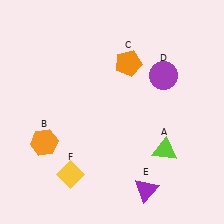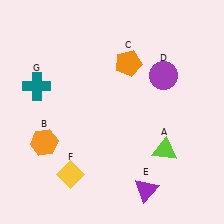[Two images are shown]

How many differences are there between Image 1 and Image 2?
There is 1 difference between the two images.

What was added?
A teal cross (G) was added in Image 2.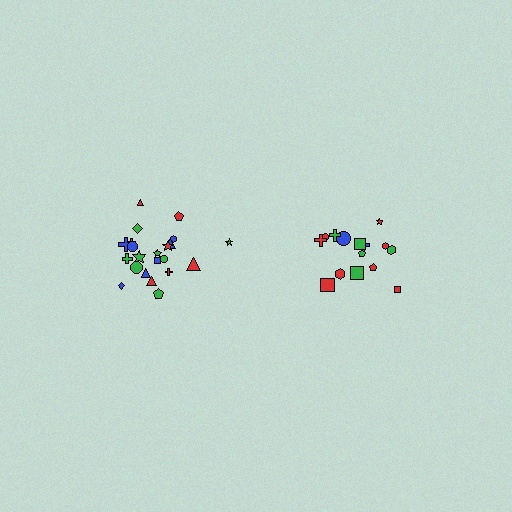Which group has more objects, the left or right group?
The left group.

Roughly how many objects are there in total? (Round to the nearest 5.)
Roughly 35 objects in total.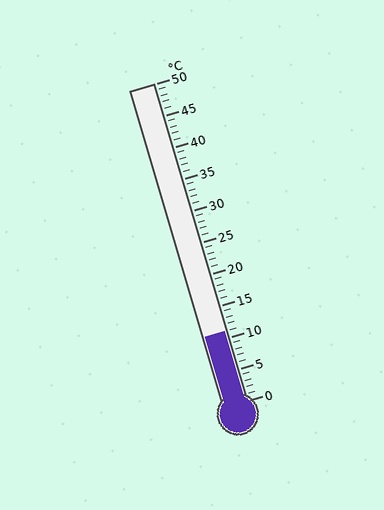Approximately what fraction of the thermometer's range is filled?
The thermometer is filled to approximately 20% of its range.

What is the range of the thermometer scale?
The thermometer scale ranges from 0°C to 50°C.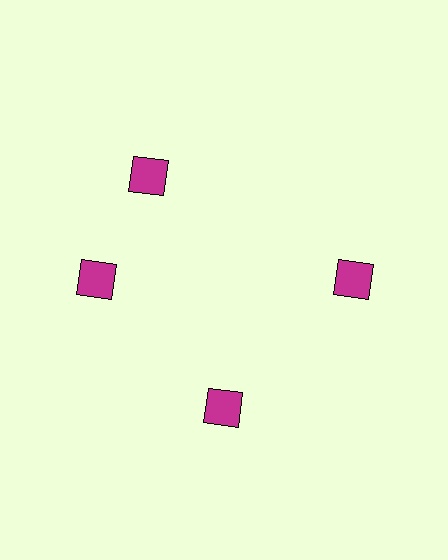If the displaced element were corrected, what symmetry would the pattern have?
It would have 4-fold rotational symmetry — the pattern would map onto itself every 90 degrees.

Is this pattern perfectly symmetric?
No. The 4 magenta squares are arranged in a ring, but one element near the 12 o'clock position is rotated out of alignment along the ring, breaking the 4-fold rotational symmetry.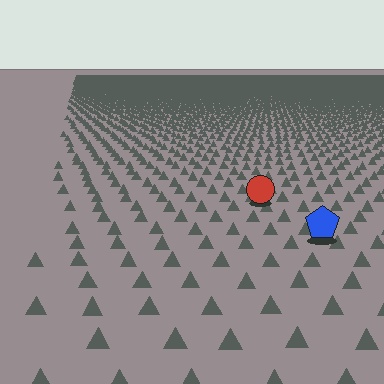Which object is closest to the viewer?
The blue pentagon is closest. The texture marks near it are larger and more spread out.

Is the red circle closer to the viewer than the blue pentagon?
No. The blue pentagon is closer — you can tell from the texture gradient: the ground texture is coarser near it.